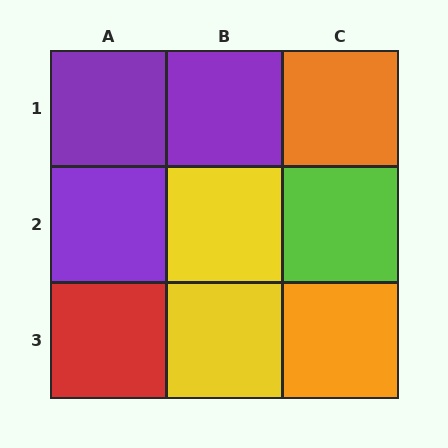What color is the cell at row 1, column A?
Purple.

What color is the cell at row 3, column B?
Yellow.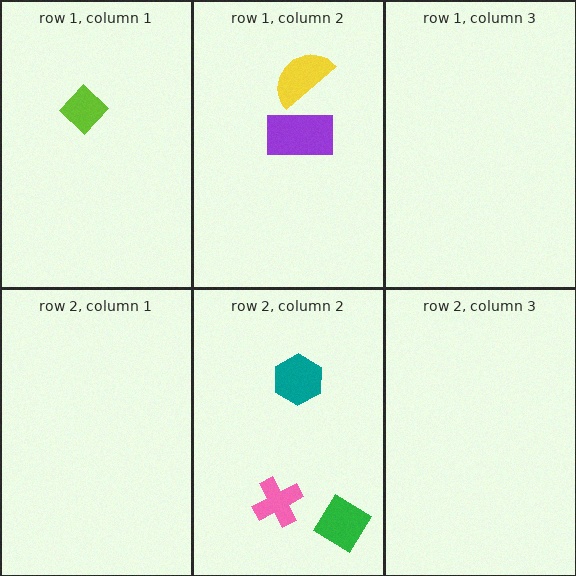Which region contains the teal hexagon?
The row 2, column 2 region.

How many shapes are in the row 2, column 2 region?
3.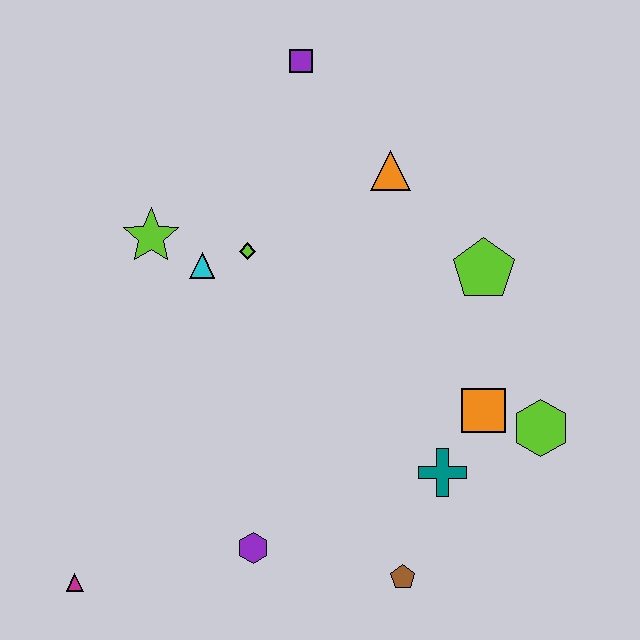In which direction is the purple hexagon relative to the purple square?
The purple hexagon is below the purple square.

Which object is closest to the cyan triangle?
The lime diamond is closest to the cyan triangle.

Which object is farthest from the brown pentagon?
The purple square is farthest from the brown pentagon.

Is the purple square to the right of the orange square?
No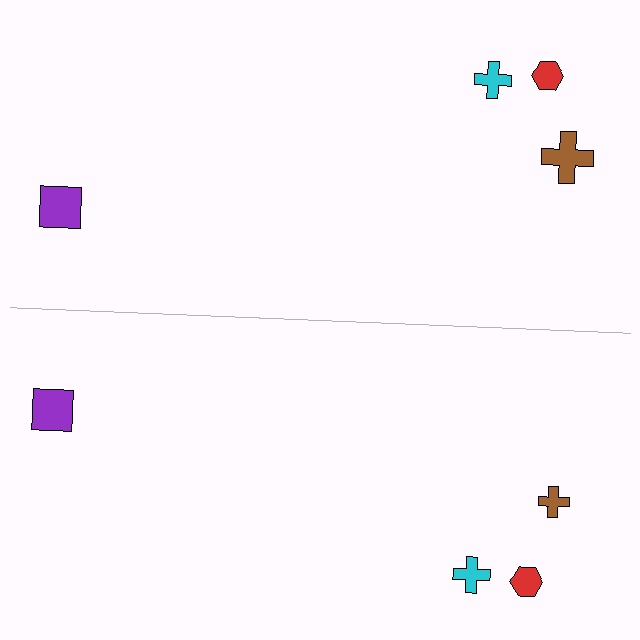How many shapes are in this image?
There are 8 shapes in this image.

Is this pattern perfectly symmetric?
No, the pattern is not perfectly symmetric. The brown cross on the bottom side has a different size than its mirror counterpart.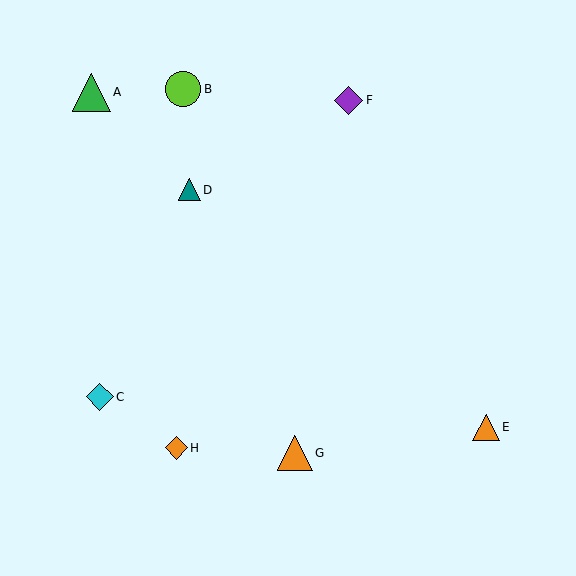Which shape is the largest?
The green triangle (labeled A) is the largest.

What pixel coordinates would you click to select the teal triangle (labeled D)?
Click at (189, 190) to select the teal triangle D.